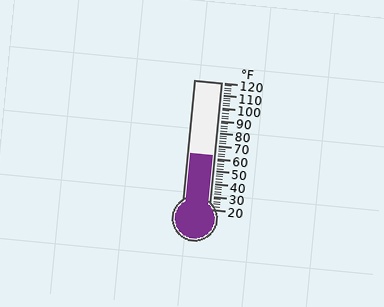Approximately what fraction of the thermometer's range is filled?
The thermometer is filled to approximately 40% of its range.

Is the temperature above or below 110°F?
The temperature is below 110°F.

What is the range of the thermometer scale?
The thermometer scale ranges from 20°F to 120°F.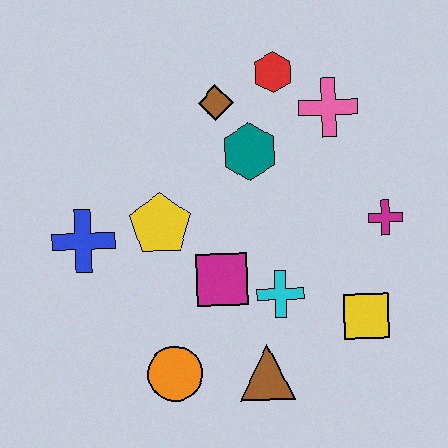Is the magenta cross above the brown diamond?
No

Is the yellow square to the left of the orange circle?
No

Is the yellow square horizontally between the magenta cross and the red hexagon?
Yes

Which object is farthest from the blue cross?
The magenta cross is farthest from the blue cross.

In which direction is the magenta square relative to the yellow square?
The magenta square is to the left of the yellow square.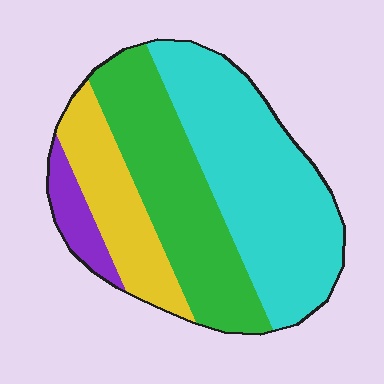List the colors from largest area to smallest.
From largest to smallest: cyan, green, yellow, purple.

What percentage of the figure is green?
Green takes up about one third (1/3) of the figure.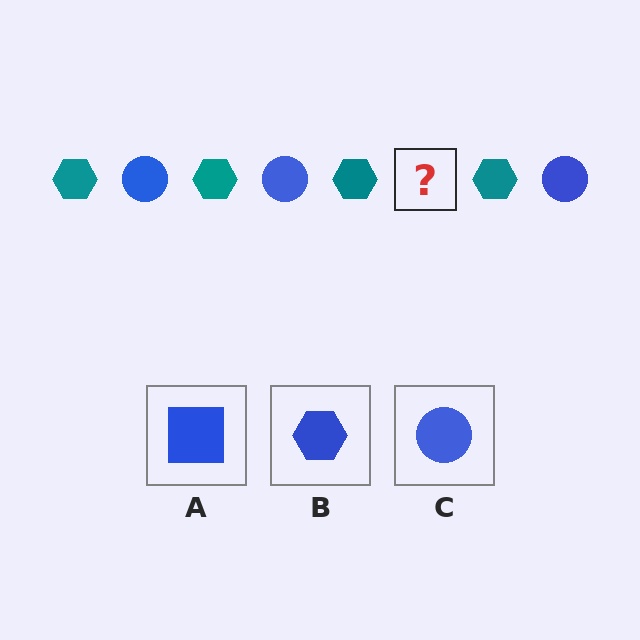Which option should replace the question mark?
Option C.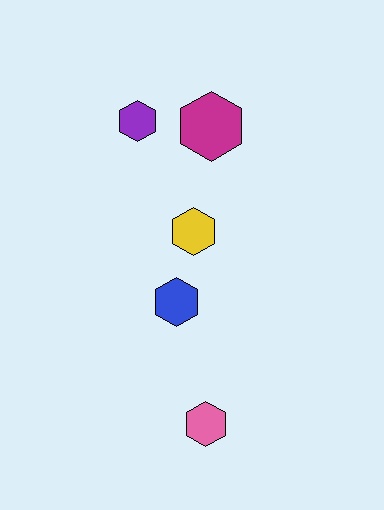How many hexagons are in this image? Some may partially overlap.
There are 5 hexagons.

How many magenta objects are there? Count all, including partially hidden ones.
There is 1 magenta object.